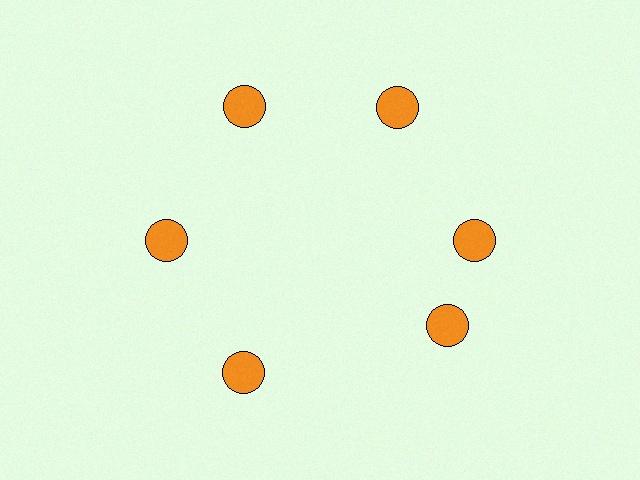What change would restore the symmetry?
The symmetry would be restored by rotating it back into even spacing with its neighbors so that all 6 circles sit at equal angles and equal distance from the center.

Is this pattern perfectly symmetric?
No. The 6 orange circles are arranged in a ring, but one element near the 5 o'clock position is rotated out of alignment along the ring, breaking the 6-fold rotational symmetry.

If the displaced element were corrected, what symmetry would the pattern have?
It would have 6-fold rotational symmetry — the pattern would map onto itself every 60 degrees.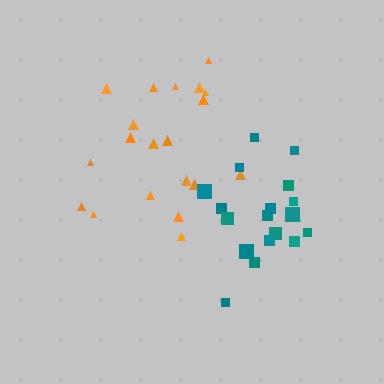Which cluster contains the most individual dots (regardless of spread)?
Orange (20).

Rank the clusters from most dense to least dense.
teal, orange.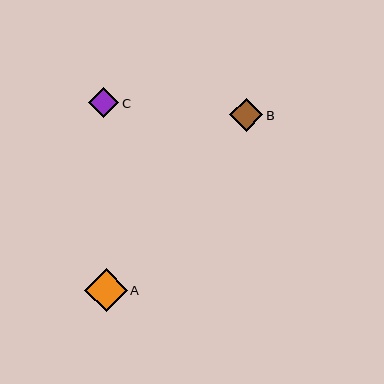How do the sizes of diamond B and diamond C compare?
Diamond B and diamond C are approximately the same size.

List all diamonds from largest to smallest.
From largest to smallest: A, B, C.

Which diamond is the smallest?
Diamond C is the smallest with a size of approximately 30 pixels.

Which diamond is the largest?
Diamond A is the largest with a size of approximately 42 pixels.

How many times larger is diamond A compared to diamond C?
Diamond A is approximately 1.4 times the size of diamond C.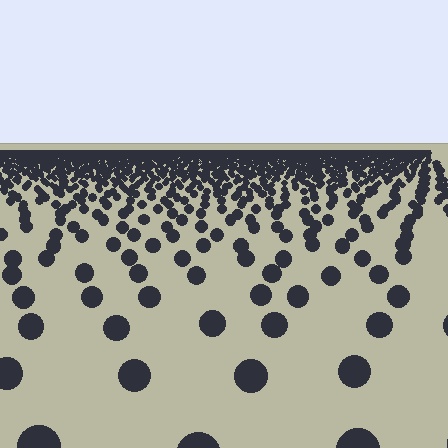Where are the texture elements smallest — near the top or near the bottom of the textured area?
Near the top.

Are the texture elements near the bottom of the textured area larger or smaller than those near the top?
Larger. Near the bottom, elements are closer to the viewer and appear at a bigger on-screen size.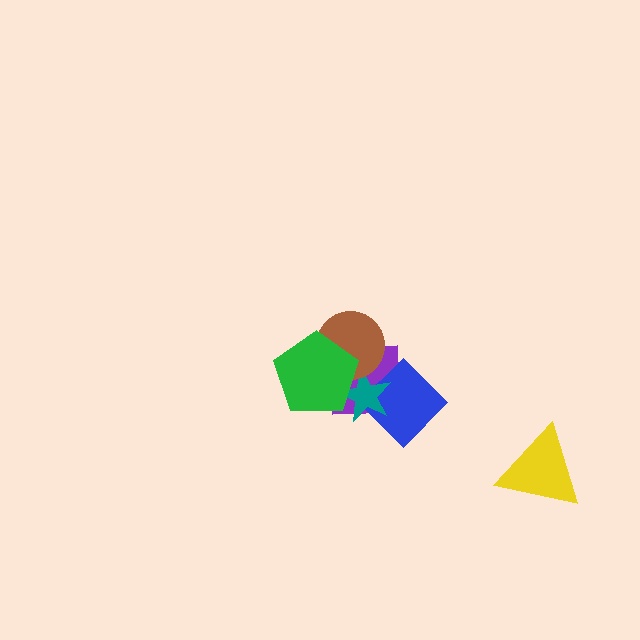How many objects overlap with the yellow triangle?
0 objects overlap with the yellow triangle.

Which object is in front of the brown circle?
The green pentagon is in front of the brown circle.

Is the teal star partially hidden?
Yes, it is partially covered by another shape.